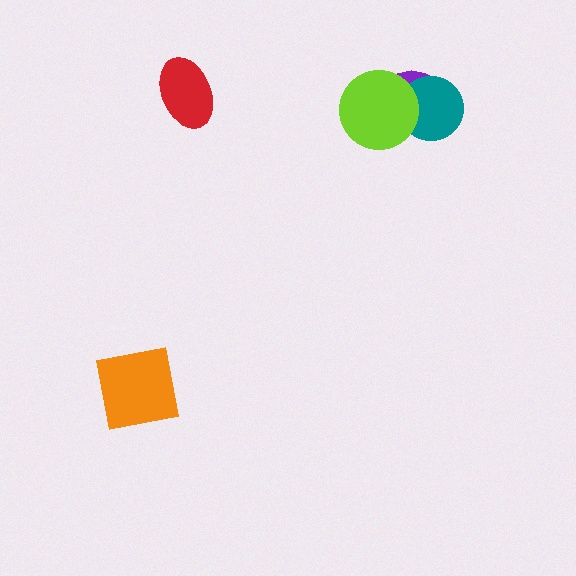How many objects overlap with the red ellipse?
0 objects overlap with the red ellipse.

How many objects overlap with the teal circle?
2 objects overlap with the teal circle.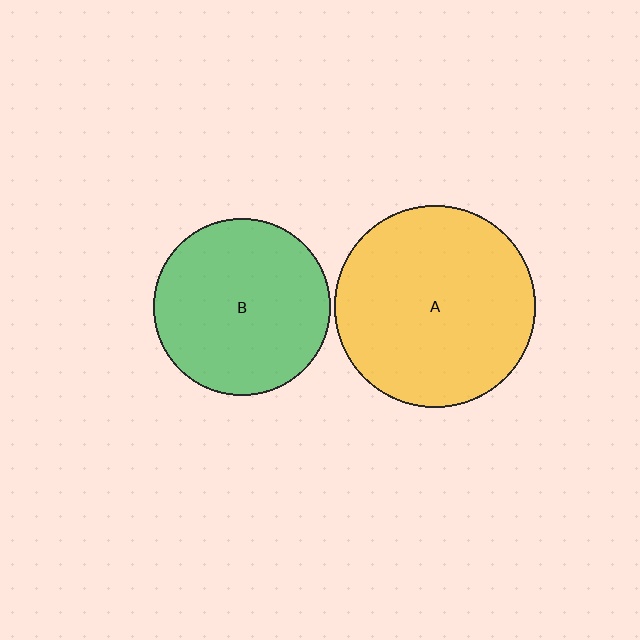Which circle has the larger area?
Circle A (yellow).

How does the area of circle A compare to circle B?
Approximately 1.3 times.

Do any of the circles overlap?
No, none of the circles overlap.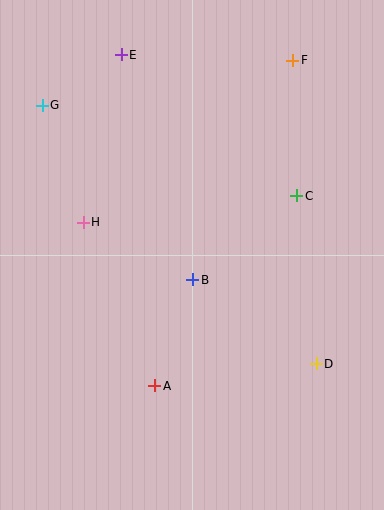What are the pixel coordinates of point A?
Point A is at (155, 386).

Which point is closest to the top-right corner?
Point F is closest to the top-right corner.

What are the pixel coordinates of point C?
Point C is at (297, 196).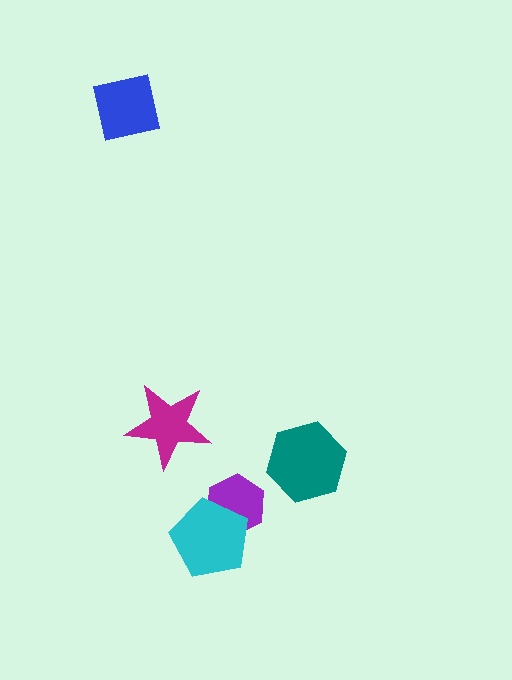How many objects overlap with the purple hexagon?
1 object overlaps with the purple hexagon.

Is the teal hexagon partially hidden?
No, no other shape covers it.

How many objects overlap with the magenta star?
0 objects overlap with the magenta star.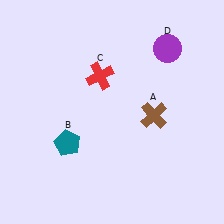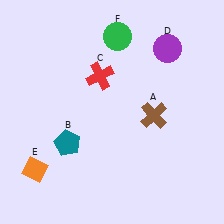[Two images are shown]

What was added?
An orange diamond (E), a green circle (F) were added in Image 2.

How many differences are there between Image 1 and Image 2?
There are 2 differences between the two images.